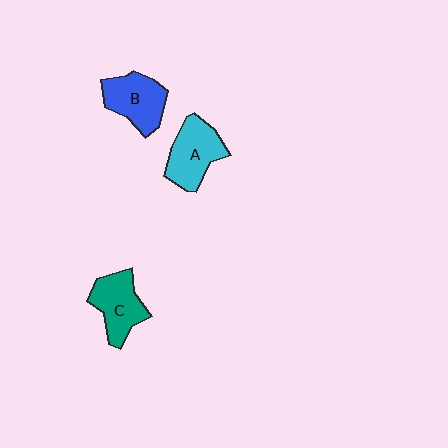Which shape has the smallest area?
Shape C (teal).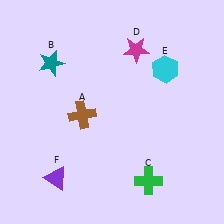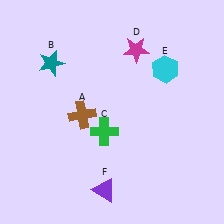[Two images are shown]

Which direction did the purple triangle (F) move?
The purple triangle (F) moved right.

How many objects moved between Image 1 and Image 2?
2 objects moved between the two images.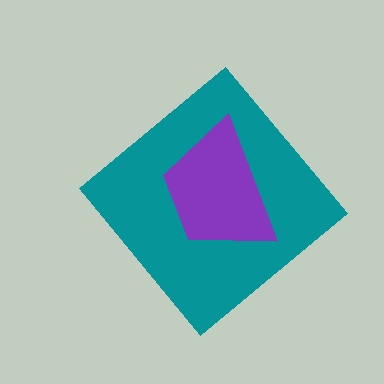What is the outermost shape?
The teal diamond.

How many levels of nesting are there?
2.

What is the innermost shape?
The purple trapezoid.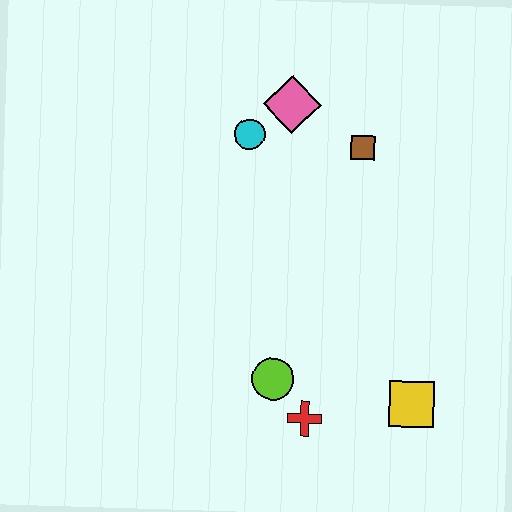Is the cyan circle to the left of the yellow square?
Yes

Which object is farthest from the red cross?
The pink diamond is farthest from the red cross.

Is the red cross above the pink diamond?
No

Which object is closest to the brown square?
The pink diamond is closest to the brown square.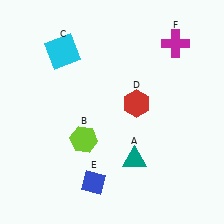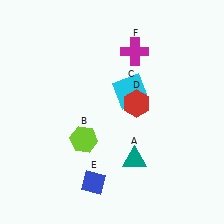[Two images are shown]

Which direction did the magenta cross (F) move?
The magenta cross (F) moved left.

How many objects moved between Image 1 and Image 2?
2 objects moved between the two images.